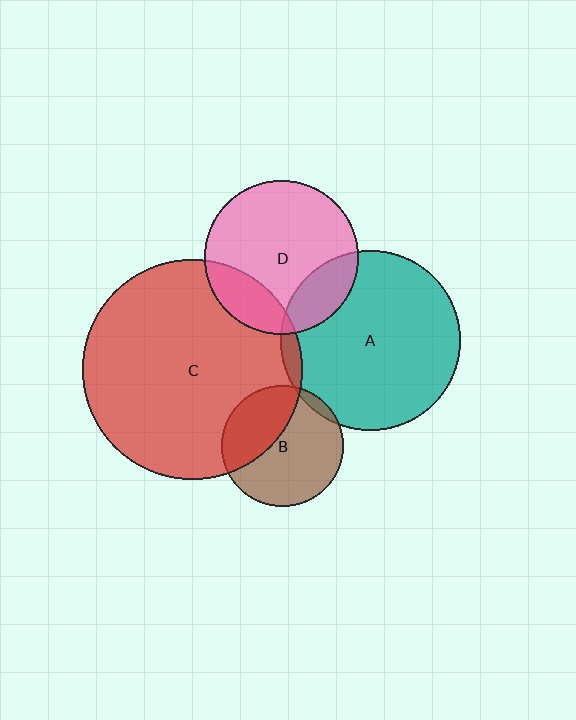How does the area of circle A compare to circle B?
Approximately 2.2 times.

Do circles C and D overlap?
Yes.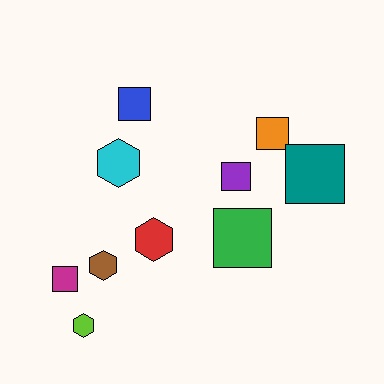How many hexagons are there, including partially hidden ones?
There are 4 hexagons.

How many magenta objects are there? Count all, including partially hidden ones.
There is 1 magenta object.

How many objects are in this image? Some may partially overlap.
There are 10 objects.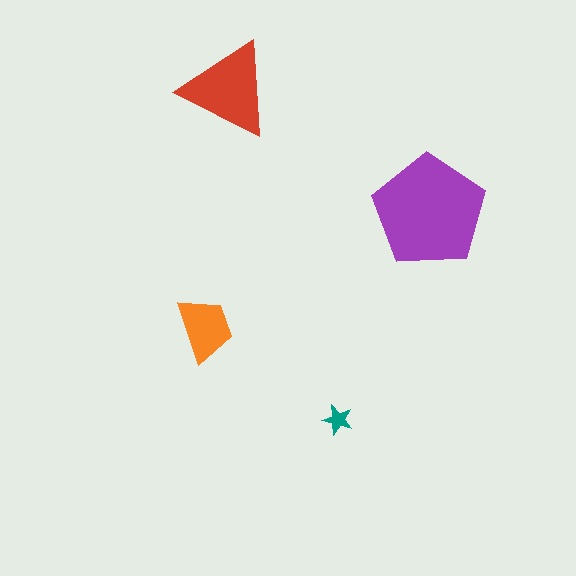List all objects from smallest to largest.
The teal star, the orange trapezoid, the red triangle, the purple pentagon.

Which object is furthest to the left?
The orange trapezoid is leftmost.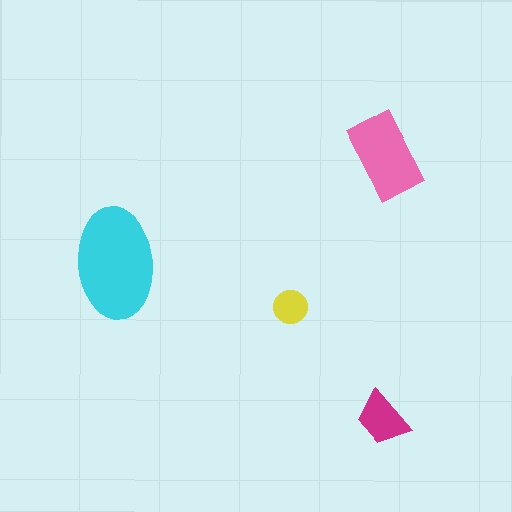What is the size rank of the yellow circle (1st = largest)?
4th.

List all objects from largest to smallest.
The cyan ellipse, the pink rectangle, the magenta trapezoid, the yellow circle.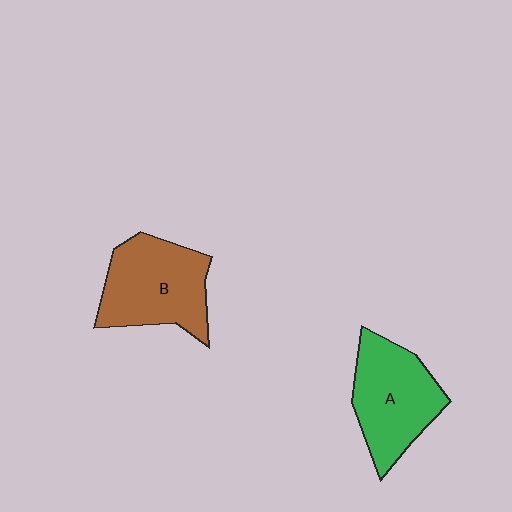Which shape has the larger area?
Shape B (brown).